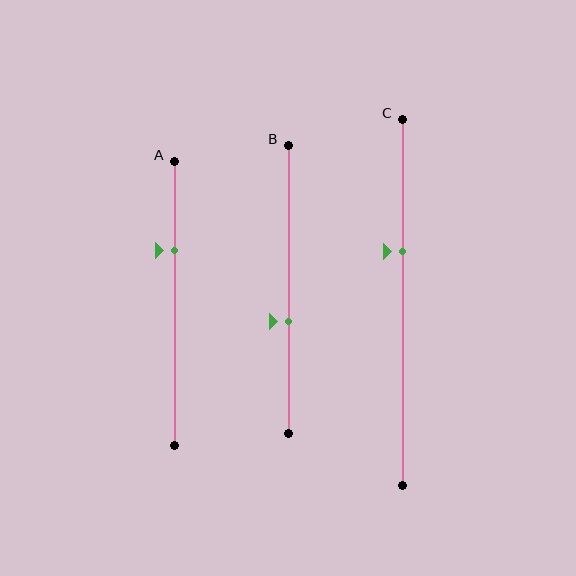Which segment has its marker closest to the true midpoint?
Segment B has its marker closest to the true midpoint.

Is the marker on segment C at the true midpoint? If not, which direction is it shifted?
No, the marker on segment C is shifted upward by about 14% of the segment length.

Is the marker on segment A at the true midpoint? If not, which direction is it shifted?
No, the marker on segment A is shifted upward by about 19% of the segment length.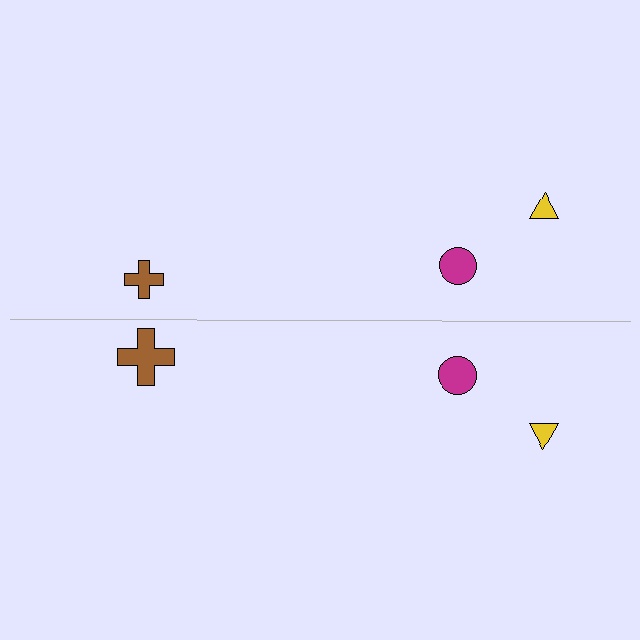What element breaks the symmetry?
The brown cross on the bottom side has a different size than its mirror counterpart.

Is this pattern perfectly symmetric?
No, the pattern is not perfectly symmetric. The brown cross on the bottom side has a different size than its mirror counterpart.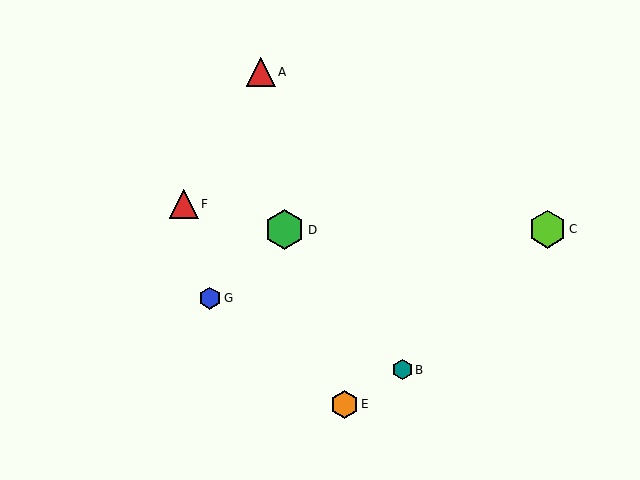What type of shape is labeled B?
Shape B is a teal hexagon.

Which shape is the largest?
The green hexagon (labeled D) is the largest.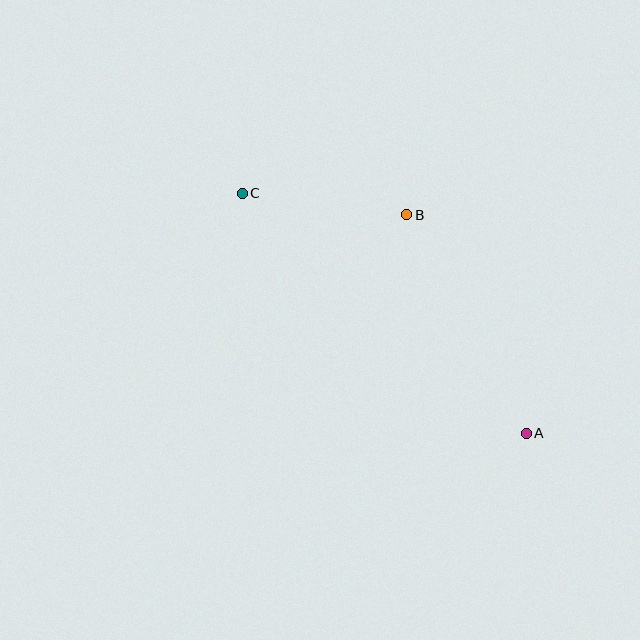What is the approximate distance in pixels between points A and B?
The distance between A and B is approximately 249 pixels.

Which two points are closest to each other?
Points B and C are closest to each other.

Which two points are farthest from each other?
Points A and C are farthest from each other.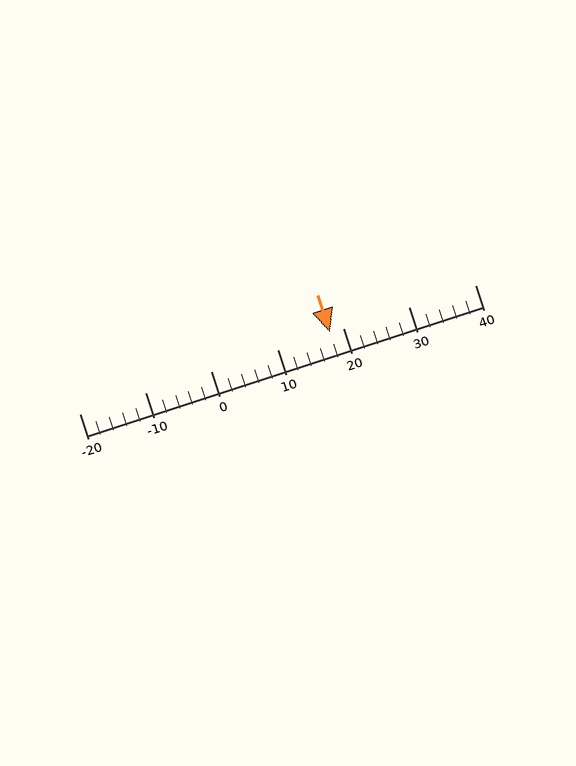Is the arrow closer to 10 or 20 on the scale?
The arrow is closer to 20.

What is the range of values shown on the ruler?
The ruler shows values from -20 to 40.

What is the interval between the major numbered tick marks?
The major tick marks are spaced 10 units apart.